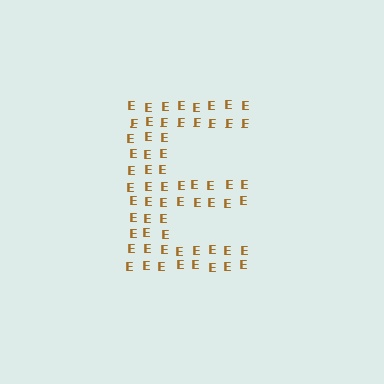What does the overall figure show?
The overall figure shows the letter E.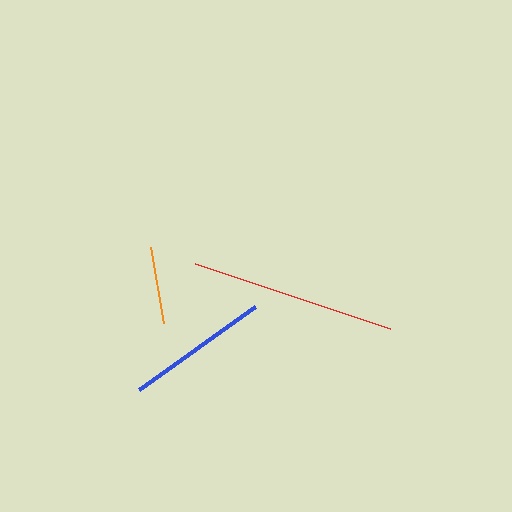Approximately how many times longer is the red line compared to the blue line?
The red line is approximately 1.4 times the length of the blue line.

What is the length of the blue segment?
The blue segment is approximately 143 pixels long.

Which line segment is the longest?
The red line is the longest at approximately 206 pixels.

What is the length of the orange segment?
The orange segment is approximately 77 pixels long.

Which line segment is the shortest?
The orange line is the shortest at approximately 77 pixels.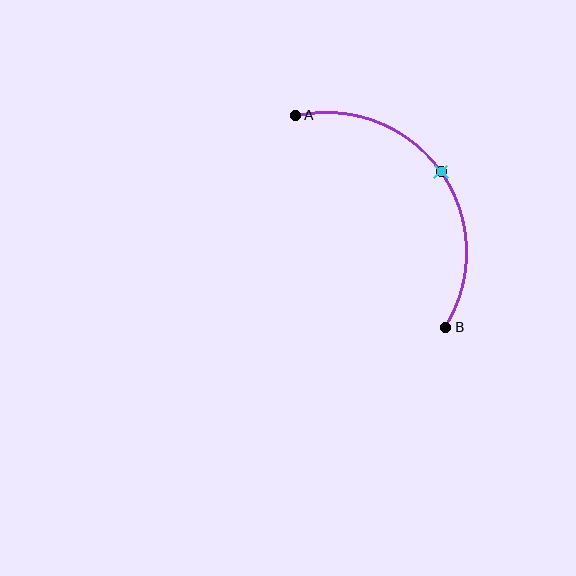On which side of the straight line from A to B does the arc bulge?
The arc bulges above and to the right of the straight line connecting A and B.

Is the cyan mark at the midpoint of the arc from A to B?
Yes. The cyan mark lies on the arc at equal arc-length from both A and B — it is the arc midpoint.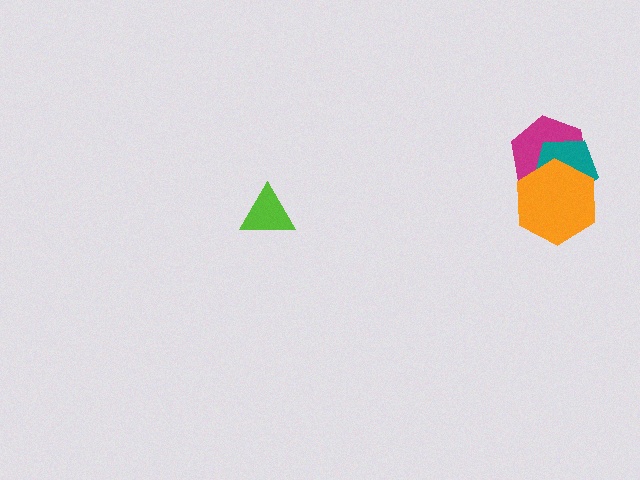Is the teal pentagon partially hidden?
Yes, it is partially covered by another shape.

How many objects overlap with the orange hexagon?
2 objects overlap with the orange hexagon.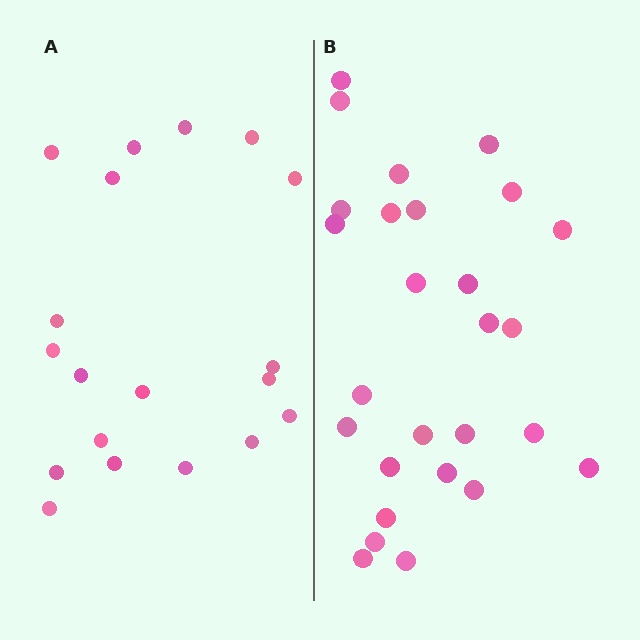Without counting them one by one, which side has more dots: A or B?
Region B (the right region) has more dots.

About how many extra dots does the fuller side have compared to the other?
Region B has roughly 8 or so more dots than region A.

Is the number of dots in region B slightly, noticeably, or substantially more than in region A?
Region B has noticeably more, but not dramatically so. The ratio is roughly 1.4 to 1.